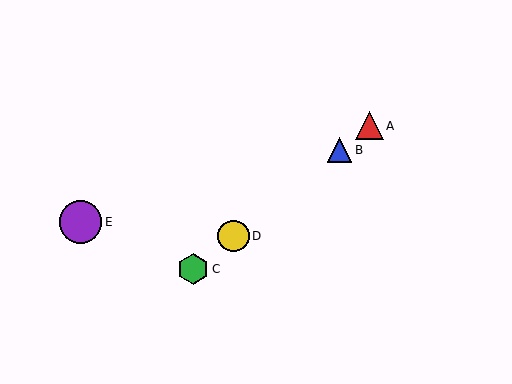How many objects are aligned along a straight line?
4 objects (A, B, C, D) are aligned along a straight line.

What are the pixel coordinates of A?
Object A is at (369, 126).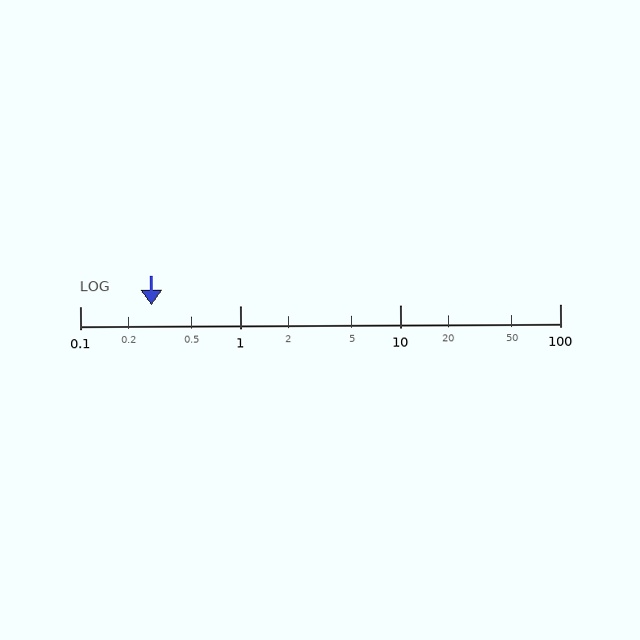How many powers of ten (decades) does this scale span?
The scale spans 3 decades, from 0.1 to 100.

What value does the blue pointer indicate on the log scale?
The pointer indicates approximately 0.28.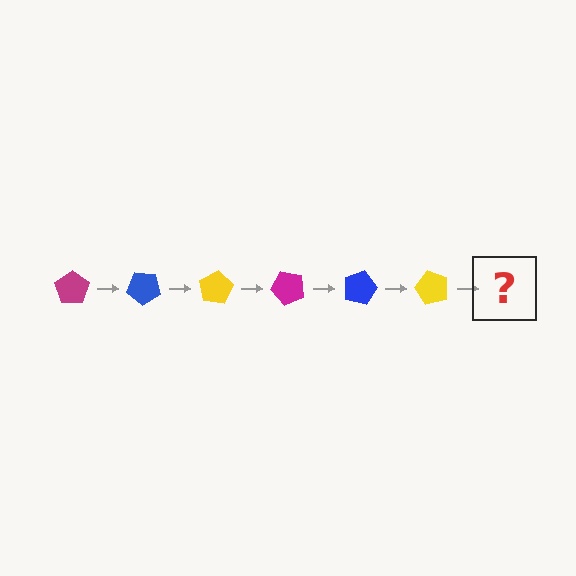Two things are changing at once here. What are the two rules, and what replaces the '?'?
The two rules are that it rotates 40 degrees each step and the color cycles through magenta, blue, and yellow. The '?' should be a magenta pentagon, rotated 240 degrees from the start.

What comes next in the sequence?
The next element should be a magenta pentagon, rotated 240 degrees from the start.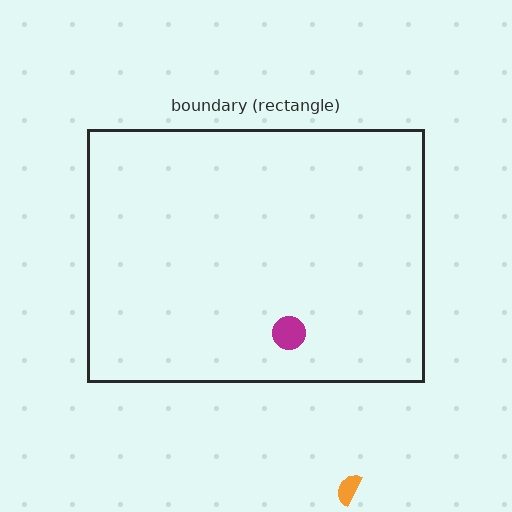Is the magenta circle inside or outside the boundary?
Inside.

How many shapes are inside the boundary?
1 inside, 1 outside.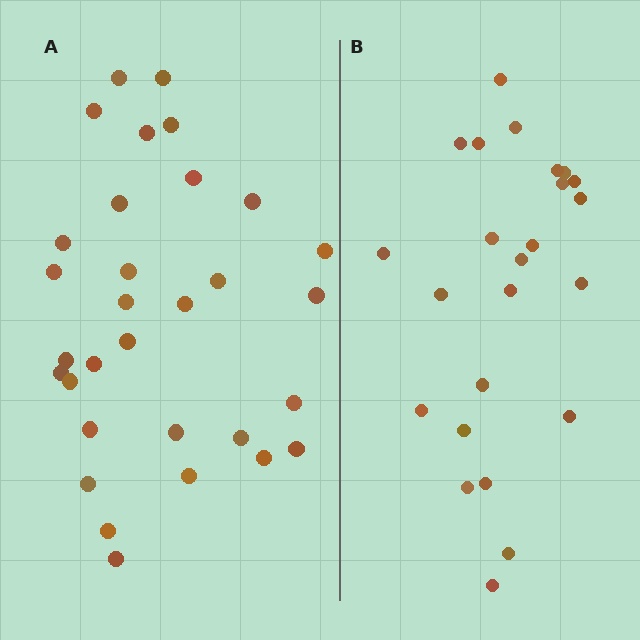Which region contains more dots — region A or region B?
Region A (the left region) has more dots.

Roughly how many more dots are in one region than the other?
Region A has roughly 8 or so more dots than region B.